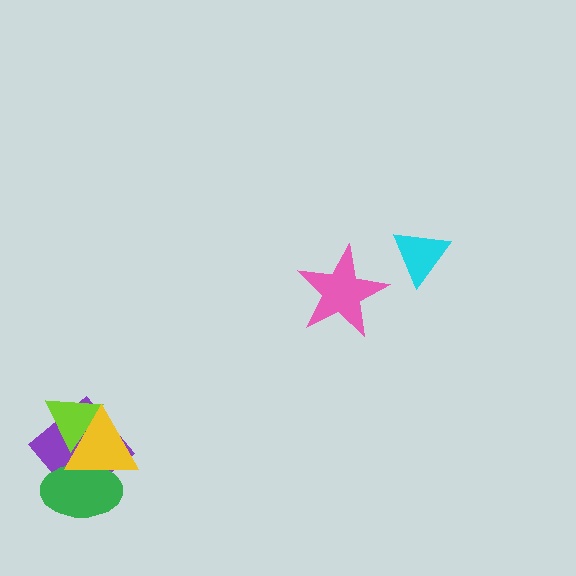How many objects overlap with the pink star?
0 objects overlap with the pink star.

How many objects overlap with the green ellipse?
2 objects overlap with the green ellipse.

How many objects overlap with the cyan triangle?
0 objects overlap with the cyan triangle.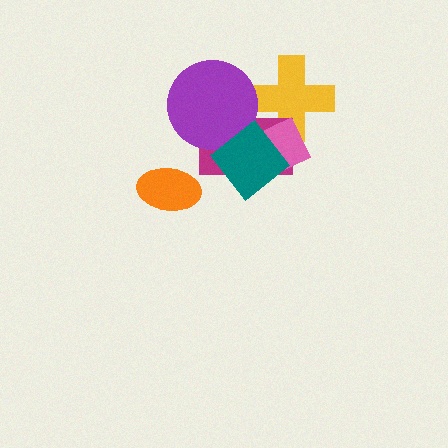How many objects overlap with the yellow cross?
3 objects overlap with the yellow cross.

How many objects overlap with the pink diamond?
3 objects overlap with the pink diamond.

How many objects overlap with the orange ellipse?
0 objects overlap with the orange ellipse.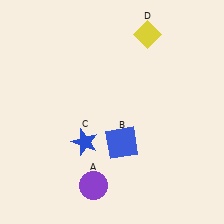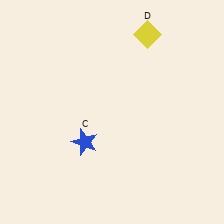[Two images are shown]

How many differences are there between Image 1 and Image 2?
There are 2 differences between the two images.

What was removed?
The purple circle (A), the blue square (B) were removed in Image 2.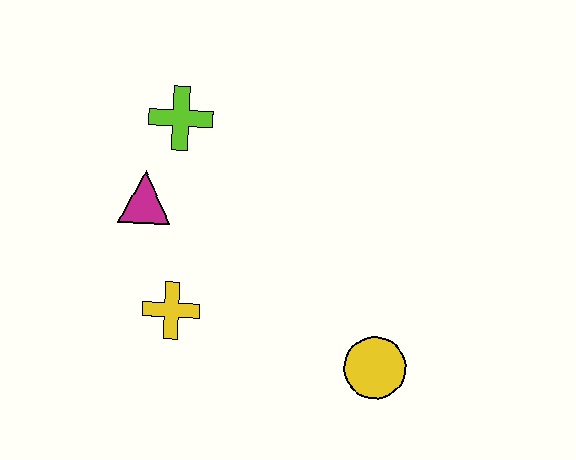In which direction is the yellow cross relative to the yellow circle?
The yellow cross is to the left of the yellow circle.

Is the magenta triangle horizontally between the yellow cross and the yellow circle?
No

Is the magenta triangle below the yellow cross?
No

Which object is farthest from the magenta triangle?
The yellow circle is farthest from the magenta triangle.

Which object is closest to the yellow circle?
The yellow cross is closest to the yellow circle.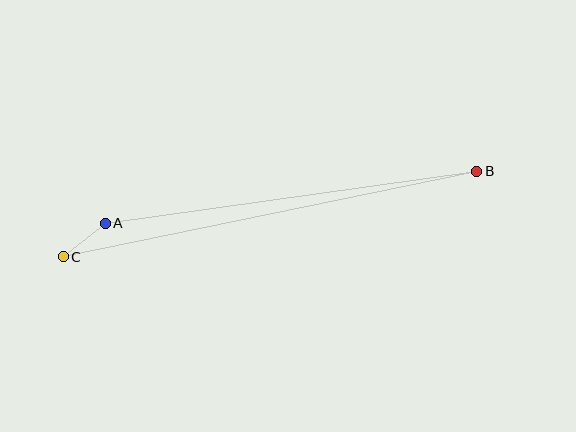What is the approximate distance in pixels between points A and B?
The distance between A and B is approximately 375 pixels.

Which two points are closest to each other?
Points A and C are closest to each other.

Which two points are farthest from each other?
Points B and C are farthest from each other.